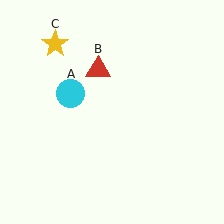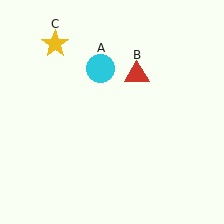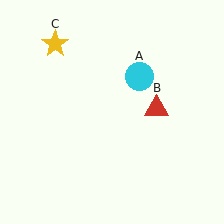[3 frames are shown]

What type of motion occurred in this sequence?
The cyan circle (object A), red triangle (object B) rotated clockwise around the center of the scene.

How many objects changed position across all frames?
2 objects changed position: cyan circle (object A), red triangle (object B).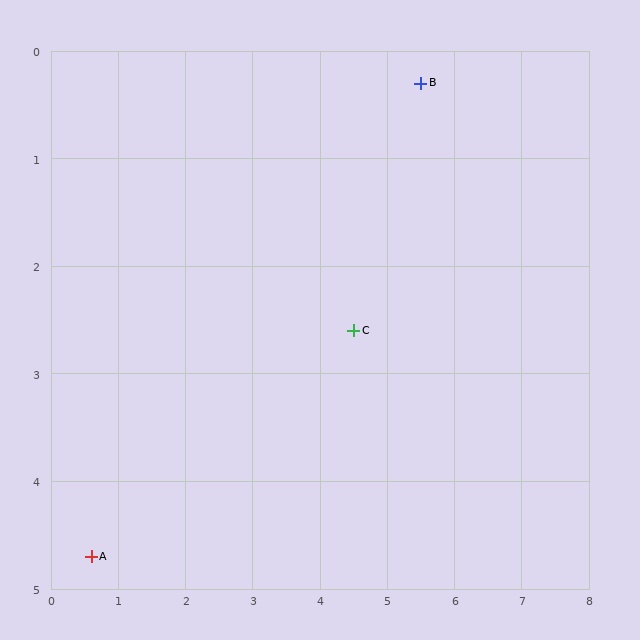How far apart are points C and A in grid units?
Points C and A are about 4.4 grid units apart.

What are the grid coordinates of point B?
Point B is at approximately (5.5, 0.3).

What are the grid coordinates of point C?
Point C is at approximately (4.5, 2.6).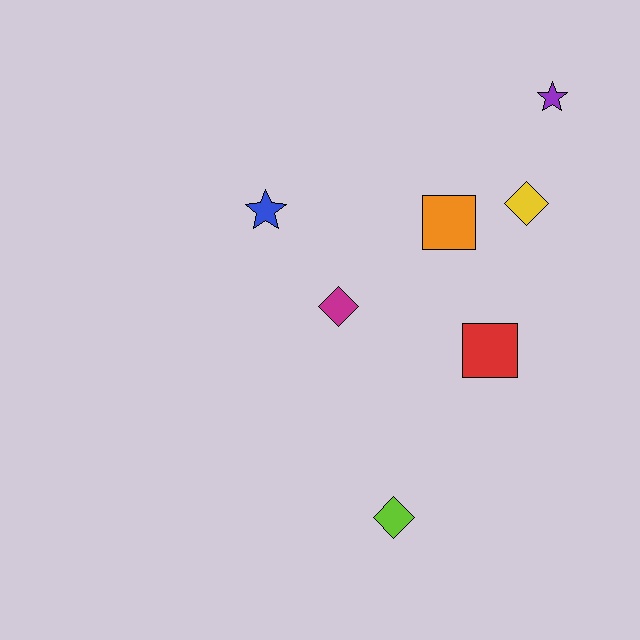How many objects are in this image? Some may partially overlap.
There are 7 objects.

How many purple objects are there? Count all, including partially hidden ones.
There is 1 purple object.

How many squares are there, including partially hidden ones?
There are 2 squares.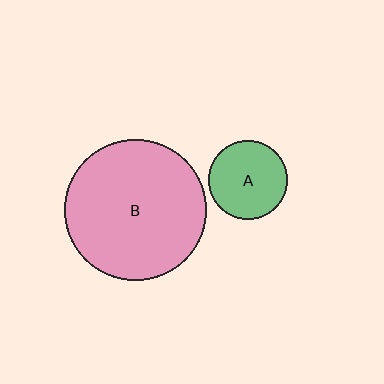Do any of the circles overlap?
No, none of the circles overlap.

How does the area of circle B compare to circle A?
Approximately 3.2 times.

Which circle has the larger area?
Circle B (pink).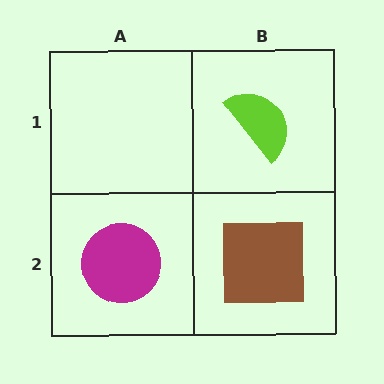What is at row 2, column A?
A magenta circle.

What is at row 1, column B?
A lime semicircle.